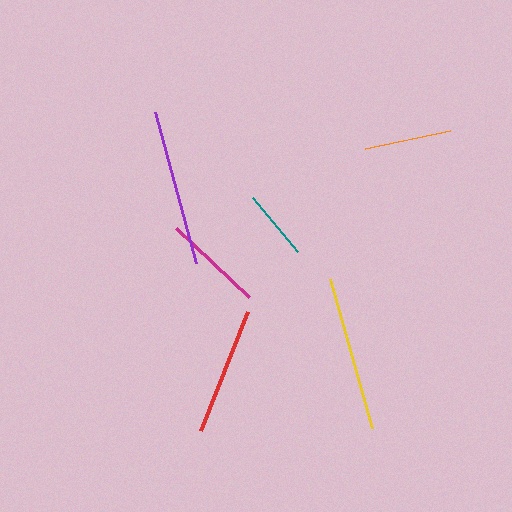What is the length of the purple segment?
The purple segment is approximately 157 pixels long.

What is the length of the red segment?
The red segment is approximately 128 pixels long.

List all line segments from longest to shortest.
From longest to shortest: purple, yellow, red, magenta, orange, teal.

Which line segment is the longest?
The purple line is the longest at approximately 157 pixels.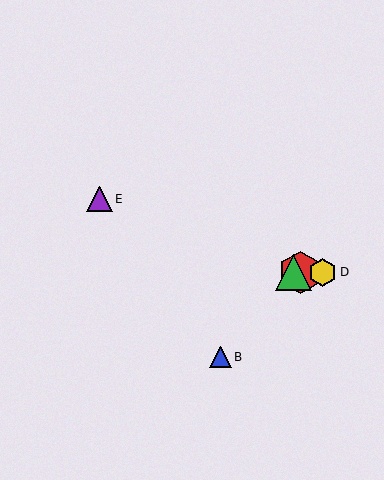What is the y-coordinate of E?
Object E is at y≈199.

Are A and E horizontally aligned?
No, A is at y≈272 and E is at y≈199.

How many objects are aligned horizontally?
3 objects (A, C, D) are aligned horizontally.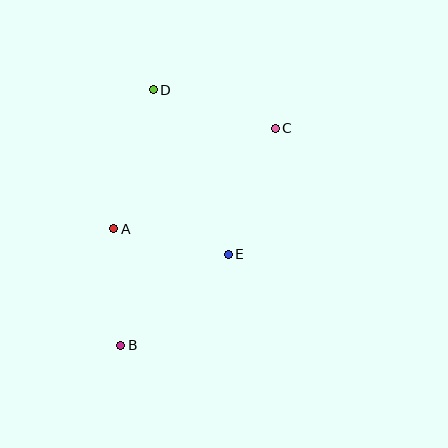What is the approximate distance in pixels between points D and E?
The distance between D and E is approximately 181 pixels.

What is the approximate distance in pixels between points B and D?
The distance between B and D is approximately 258 pixels.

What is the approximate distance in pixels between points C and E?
The distance between C and E is approximately 135 pixels.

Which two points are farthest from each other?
Points B and C are farthest from each other.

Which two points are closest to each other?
Points A and B are closest to each other.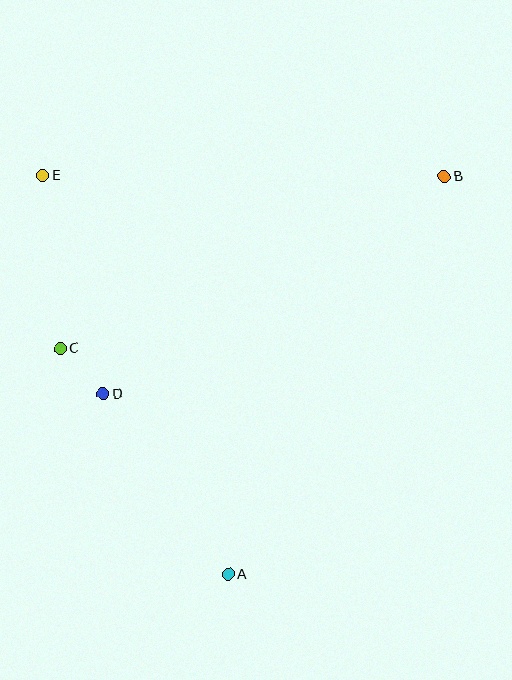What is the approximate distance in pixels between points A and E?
The distance between A and E is approximately 439 pixels.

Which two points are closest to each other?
Points C and D are closest to each other.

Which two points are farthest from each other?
Points A and B are farthest from each other.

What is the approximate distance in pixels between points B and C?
The distance between B and C is approximately 421 pixels.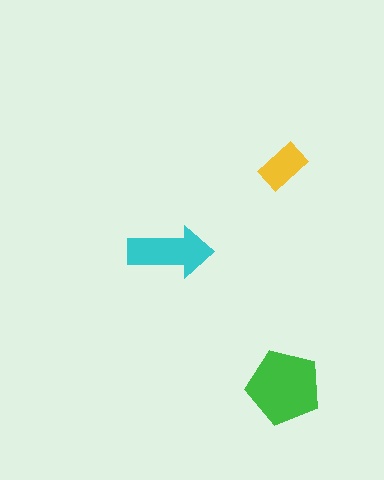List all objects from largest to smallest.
The green pentagon, the cyan arrow, the yellow rectangle.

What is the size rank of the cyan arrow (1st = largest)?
2nd.